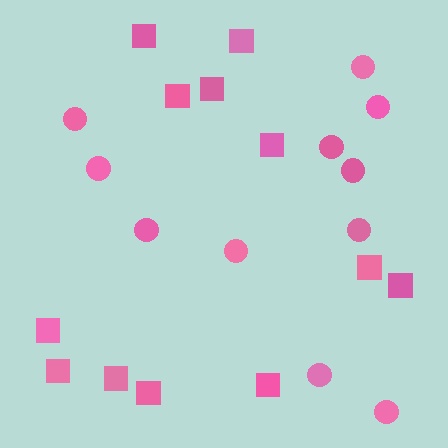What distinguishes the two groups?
There are 2 groups: one group of circles (11) and one group of squares (12).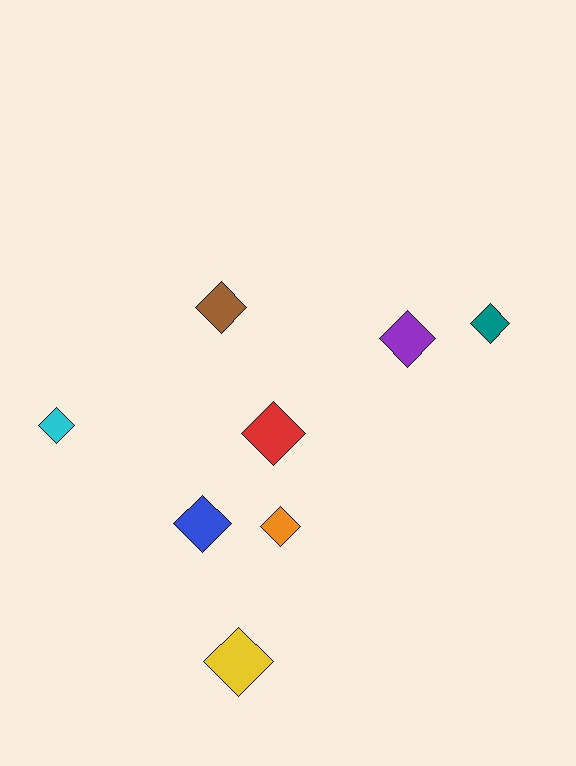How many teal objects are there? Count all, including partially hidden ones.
There is 1 teal object.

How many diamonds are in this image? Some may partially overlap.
There are 8 diamonds.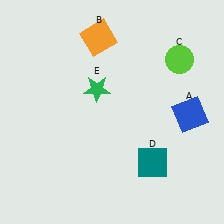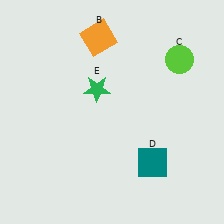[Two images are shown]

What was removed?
The blue square (A) was removed in Image 2.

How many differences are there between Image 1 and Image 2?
There is 1 difference between the two images.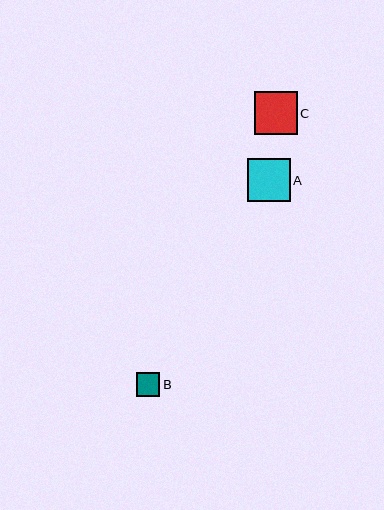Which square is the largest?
Square C is the largest with a size of approximately 43 pixels.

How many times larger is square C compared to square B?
Square C is approximately 1.8 times the size of square B.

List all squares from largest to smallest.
From largest to smallest: C, A, B.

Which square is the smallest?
Square B is the smallest with a size of approximately 24 pixels.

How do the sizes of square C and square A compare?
Square C and square A are approximately the same size.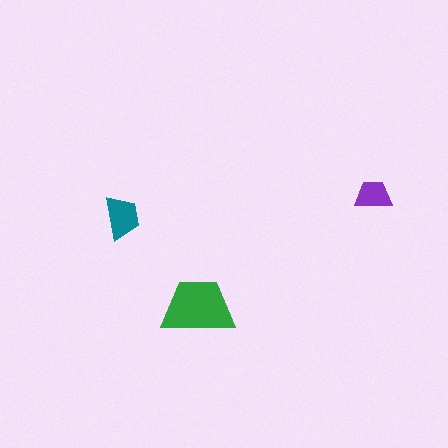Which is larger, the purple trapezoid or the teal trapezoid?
The teal one.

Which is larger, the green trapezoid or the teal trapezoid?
The green one.